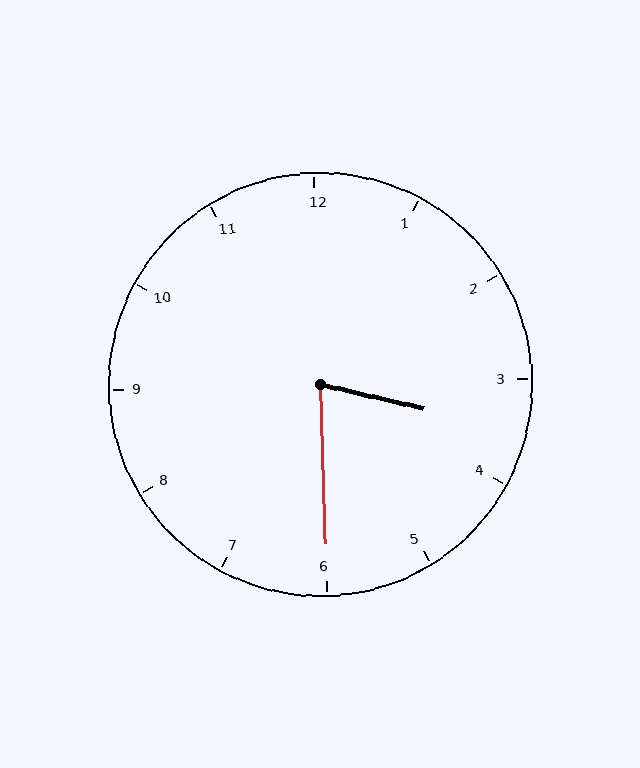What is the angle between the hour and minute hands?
Approximately 75 degrees.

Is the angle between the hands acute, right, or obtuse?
It is acute.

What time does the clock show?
3:30.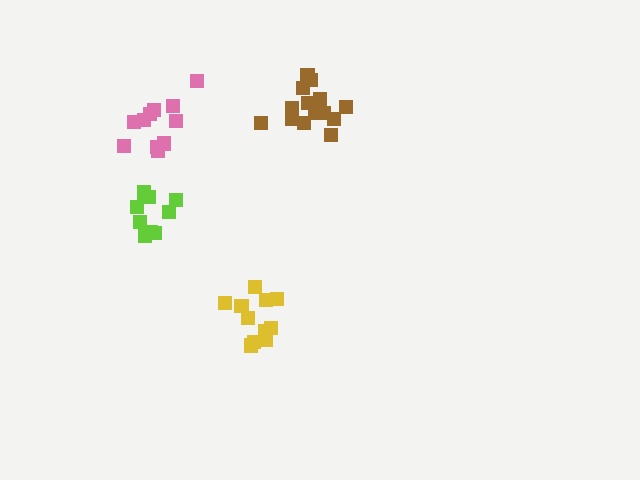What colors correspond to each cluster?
The clusters are colored: brown, lime, pink, yellow.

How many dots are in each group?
Group 1: 14 dots, Group 2: 10 dots, Group 3: 11 dots, Group 4: 11 dots (46 total).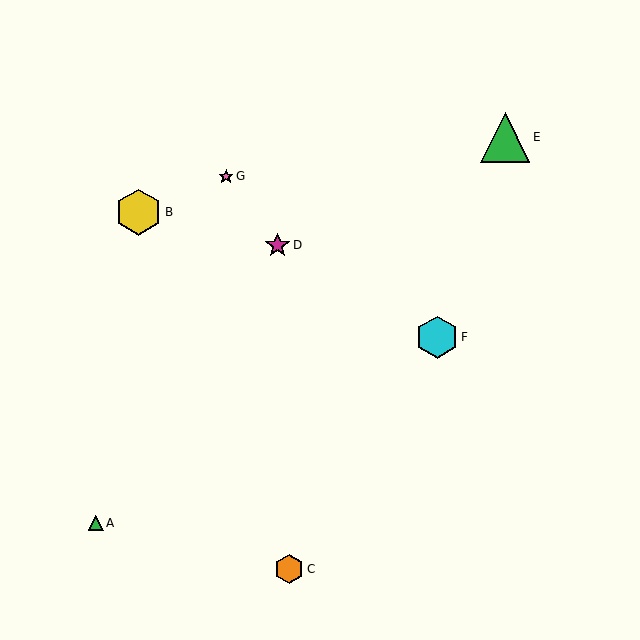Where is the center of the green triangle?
The center of the green triangle is at (96, 523).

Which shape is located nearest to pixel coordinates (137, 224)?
The yellow hexagon (labeled B) at (139, 212) is nearest to that location.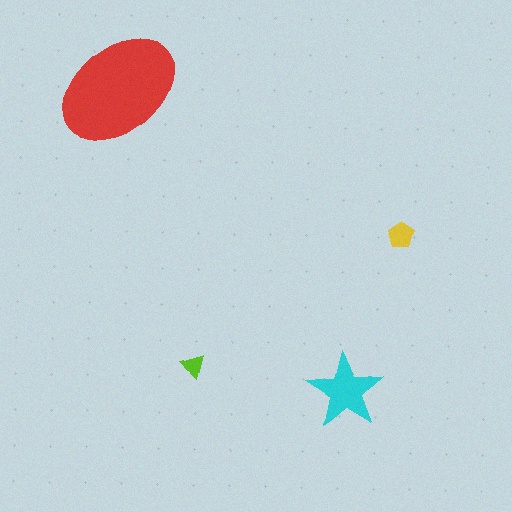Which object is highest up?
The red ellipse is topmost.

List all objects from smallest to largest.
The lime triangle, the yellow pentagon, the cyan star, the red ellipse.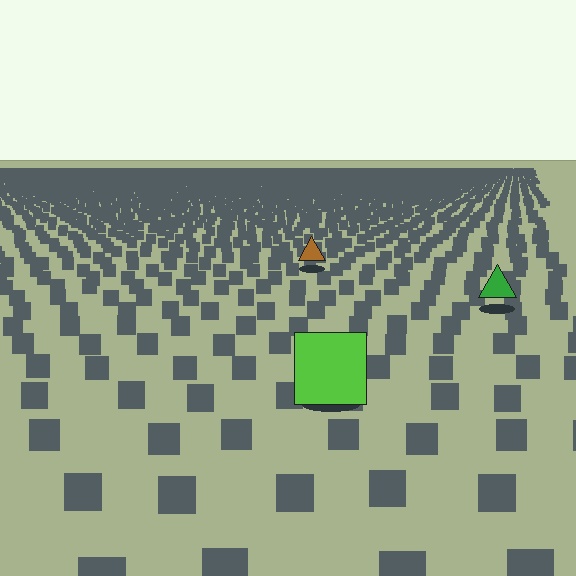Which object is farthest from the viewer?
The brown triangle is farthest from the viewer. It appears smaller and the ground texture around it is denser.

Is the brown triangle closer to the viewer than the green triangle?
No. The green triangle is closer — you can tell from the texture gradient: the ground texture is coarser near it.